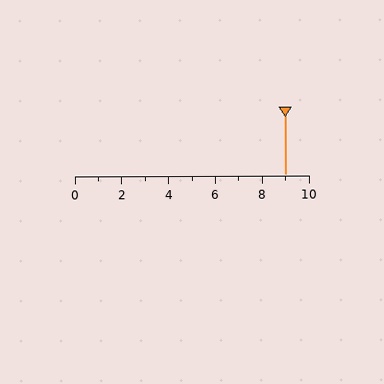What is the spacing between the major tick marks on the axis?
The major ticks are spaced 2 apart.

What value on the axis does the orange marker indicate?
The marker indicates approximately 9.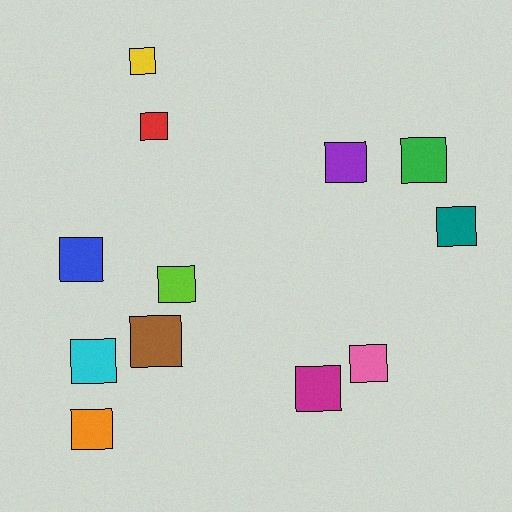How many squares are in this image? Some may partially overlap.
There are 12 squares.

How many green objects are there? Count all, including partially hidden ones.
There is 1 green object.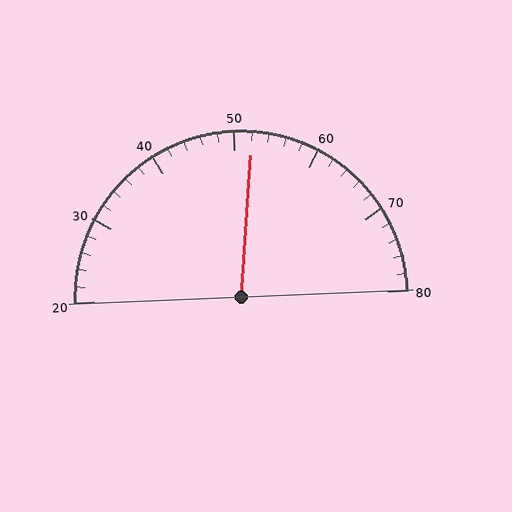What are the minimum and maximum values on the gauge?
The gauge ranges from 20 to 80.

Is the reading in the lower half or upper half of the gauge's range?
The reading is in the upper half of the range (20 to 80).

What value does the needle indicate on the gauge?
The needle indicates approximately 52.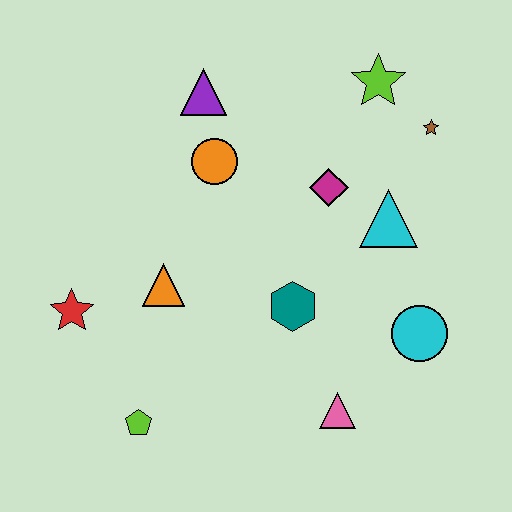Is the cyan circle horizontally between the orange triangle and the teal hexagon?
No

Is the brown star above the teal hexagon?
Yes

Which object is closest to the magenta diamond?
The cyan triangle is closest to the magenta diamond.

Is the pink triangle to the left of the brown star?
Yes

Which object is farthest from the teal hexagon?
The lime star is farthest from the teal hexagon.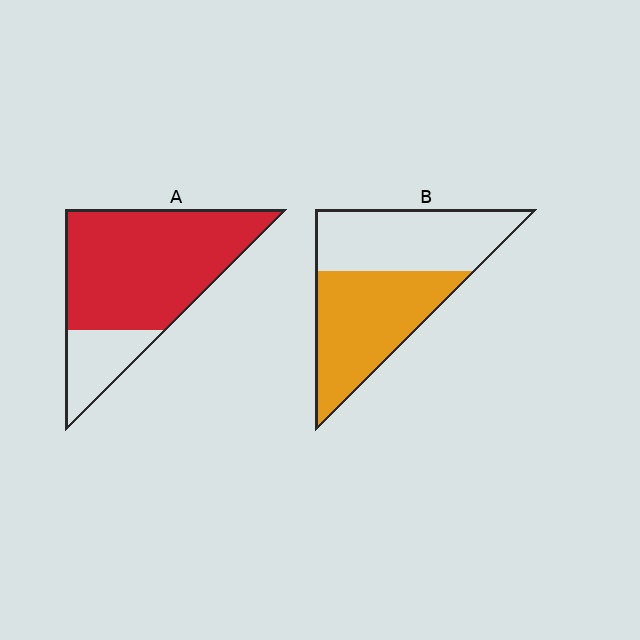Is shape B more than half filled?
Roughly half.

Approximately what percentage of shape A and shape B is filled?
A is approximately 80% and B is approximately 50%.